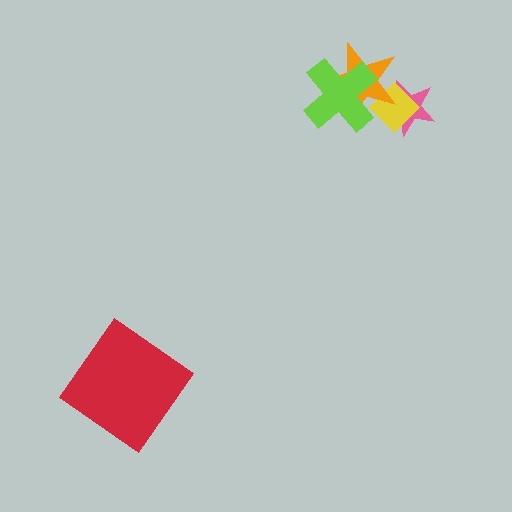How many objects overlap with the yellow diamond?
3 objects overlap with the yellow diamond.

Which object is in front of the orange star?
The lime cross is in front of the orange star.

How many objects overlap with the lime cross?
2 objects overlap with the lime cross.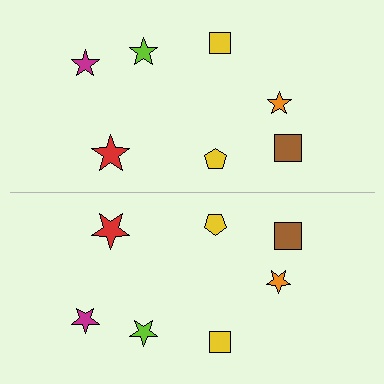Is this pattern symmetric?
Yes, this pattern has bilateral (reflection) symmetry.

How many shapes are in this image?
There are 14 shapes in this image.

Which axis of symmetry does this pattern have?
The pattern has a horizontal axis of symmetry running through the center of the image.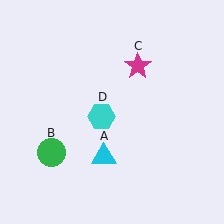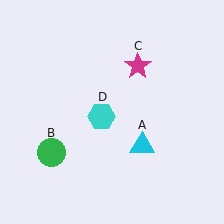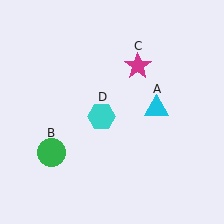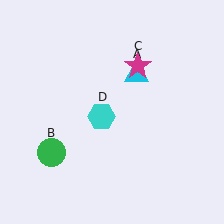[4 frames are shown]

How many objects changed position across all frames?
1 object changed position: cyan triangle (object A).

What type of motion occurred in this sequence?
The cyan triangle (object A) rotated counterclockwise around the center of the scene.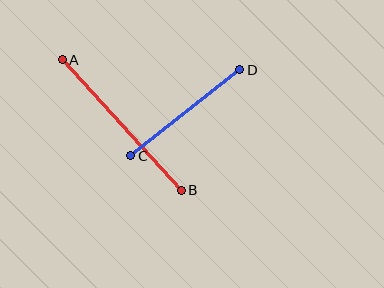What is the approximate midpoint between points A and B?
The midpoint is at approximately (122, 125) pixels.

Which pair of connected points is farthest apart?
Points A and B are farthest apart.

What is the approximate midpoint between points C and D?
The midpoint is at approximately (185, 113) pixels.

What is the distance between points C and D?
The distance is approximately 139 pixels.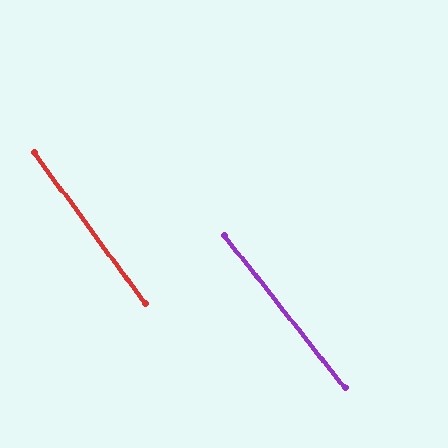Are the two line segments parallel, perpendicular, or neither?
Parallel — their directions differ by only 1.7°.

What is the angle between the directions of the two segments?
Approximately 2 degrees.